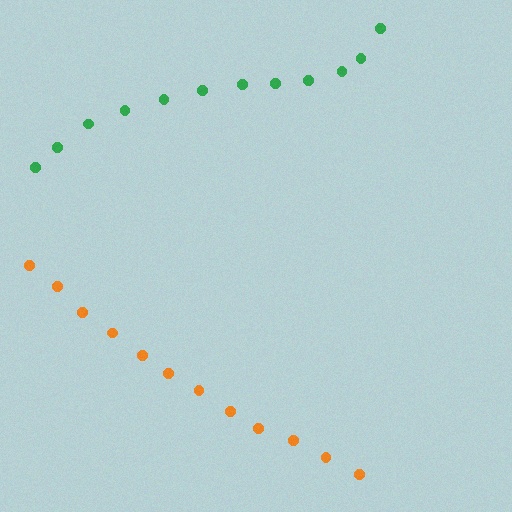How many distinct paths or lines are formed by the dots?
There are 2 distinct paths.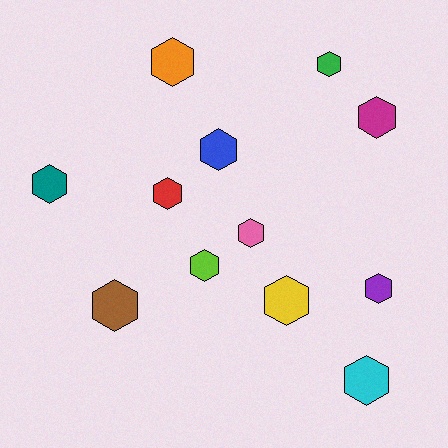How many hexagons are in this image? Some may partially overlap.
There are 12 hexagons.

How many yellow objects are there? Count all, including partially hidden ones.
There is 1 yellow object.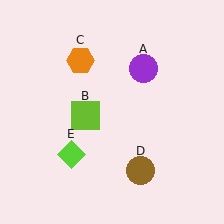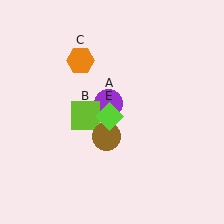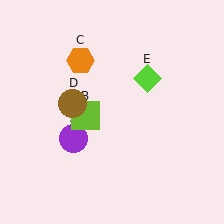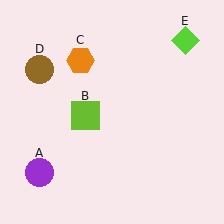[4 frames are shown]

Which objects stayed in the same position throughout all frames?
Lime square (object B) and orange hexagon (object C) remained stationary.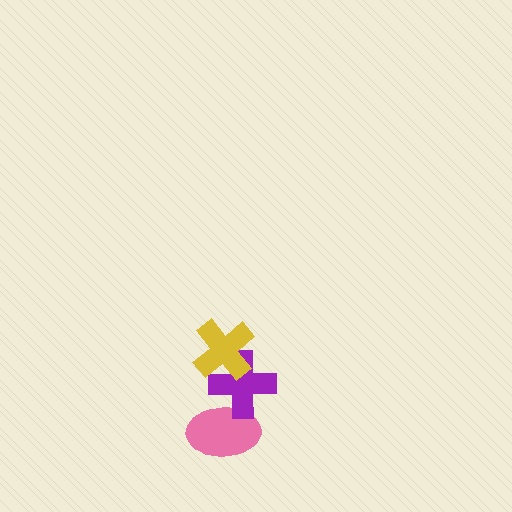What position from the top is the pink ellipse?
The pink ellipse is 3rd from the top.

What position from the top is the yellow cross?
The yellow cross is 1st from the top.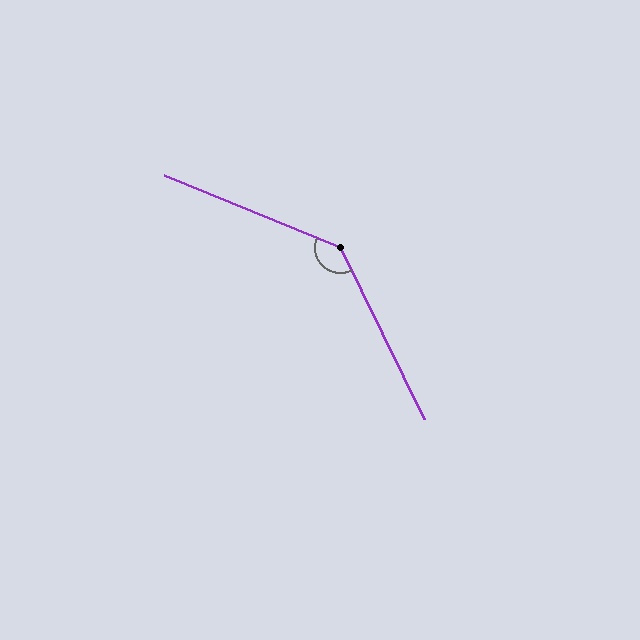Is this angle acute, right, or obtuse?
It is obtuse.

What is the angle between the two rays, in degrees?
Approximately 138 degrees.